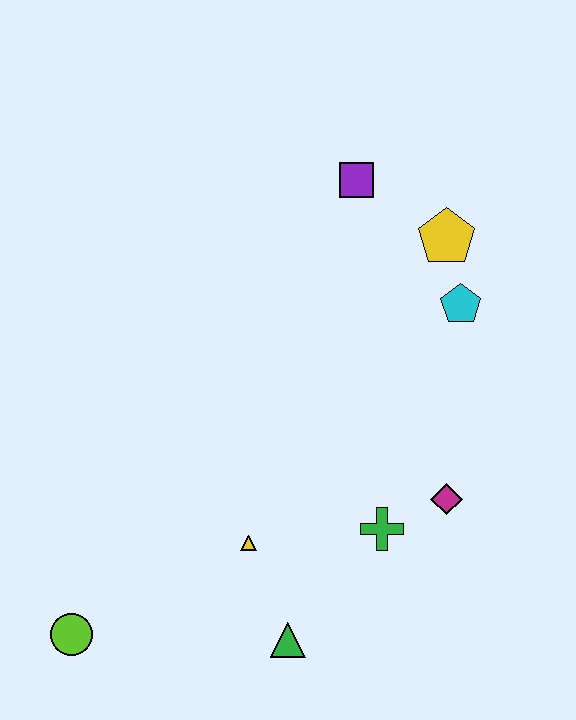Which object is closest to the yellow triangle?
The green triangle is closest to the yellow triangle.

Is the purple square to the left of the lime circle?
No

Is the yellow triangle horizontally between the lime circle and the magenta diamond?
Yes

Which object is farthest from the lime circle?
The yellow pentagon is farthest from the lime circle.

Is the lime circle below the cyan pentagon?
Yes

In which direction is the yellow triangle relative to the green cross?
The yellow triangle is to the left of the green cross.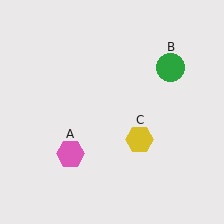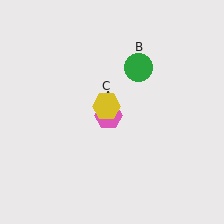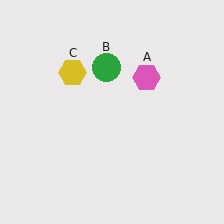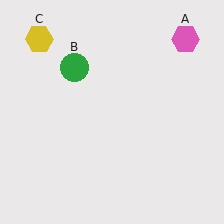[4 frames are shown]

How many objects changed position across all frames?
3 objects changed position: pink hexagon (object A), green circle (object B), yellow hexagon (object C).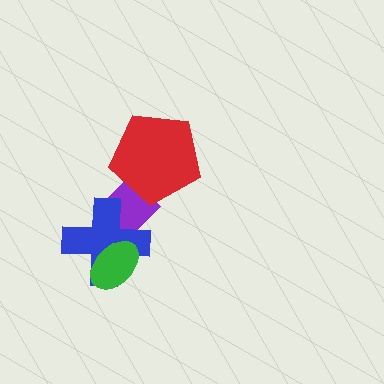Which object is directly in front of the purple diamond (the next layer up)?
The blue cross is directly in front of the purple diamond.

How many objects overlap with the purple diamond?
2 objects overlap with the purple diamond.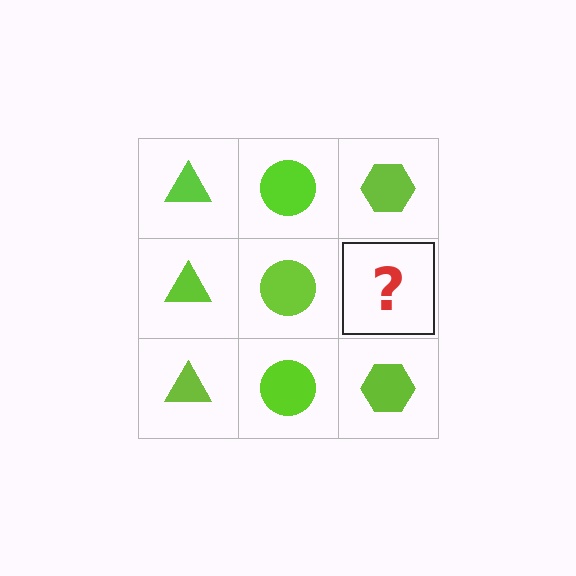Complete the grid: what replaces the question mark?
The question mark should be replaced with a lime hexagon.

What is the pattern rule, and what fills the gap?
The rule is that each column has a consistent shape. The gap should be filled with a lime hexagon.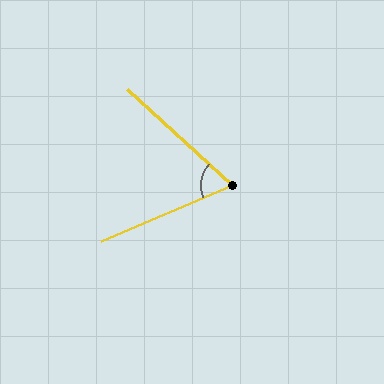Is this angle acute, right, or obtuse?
It is acute.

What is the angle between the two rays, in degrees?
Approximately 66 degrees.